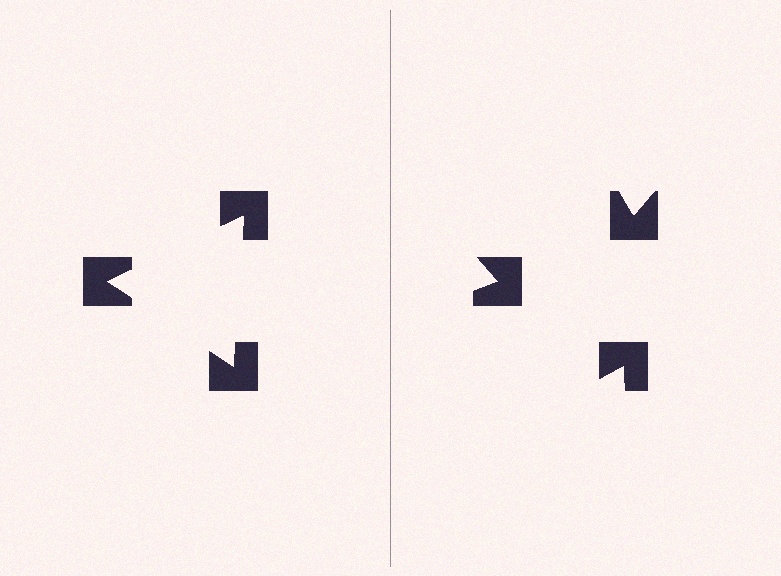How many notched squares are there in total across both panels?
6 — 3 on each side.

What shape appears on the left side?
An illusory triangle.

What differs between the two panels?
The notched squares are positioned identically on both sides; only the wedge orientations differ. On the left they align to a triangle; on the right they are misaligned.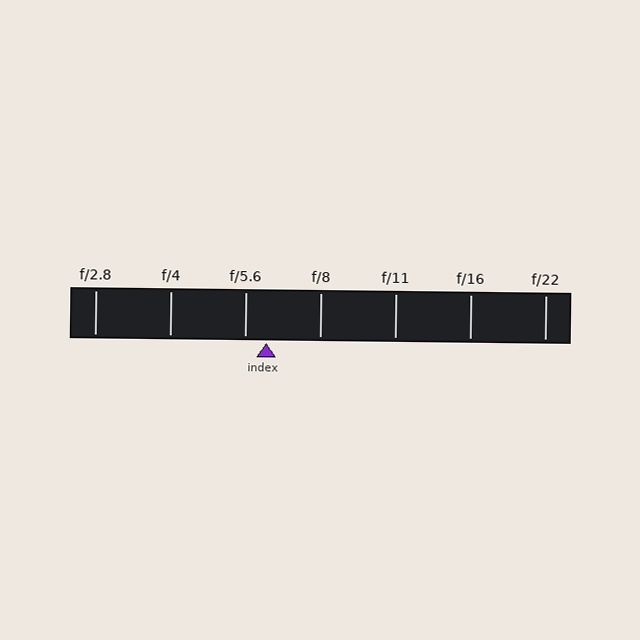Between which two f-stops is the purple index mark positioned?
The index mark is between f/5.6 and f/8.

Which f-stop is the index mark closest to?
The index mark is closest to f/5.6.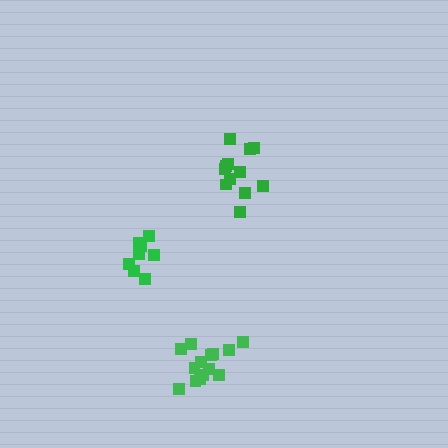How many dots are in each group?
Group 1: 12 dots, Group 2: 14 dots, Group 3: 9 dots (35 total).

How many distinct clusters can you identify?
There are 3 distinct clusters.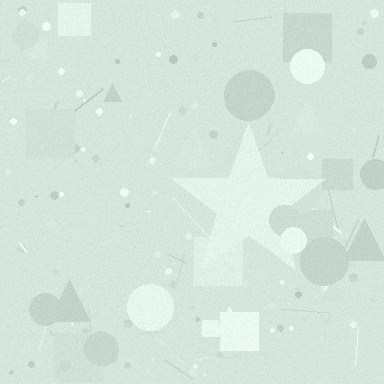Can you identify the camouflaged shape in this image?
The camouflaged shape is a star.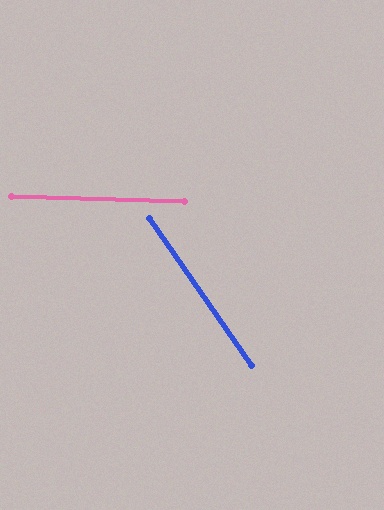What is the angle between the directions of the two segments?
Approximately 53 degrees.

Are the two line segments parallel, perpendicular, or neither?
Neither parallel nor perpendicular — they differ by about 53°.